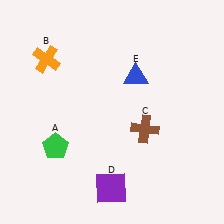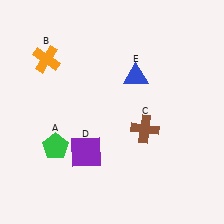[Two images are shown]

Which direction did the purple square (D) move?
The purple square (D) moved up.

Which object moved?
The purple square (D) moved up.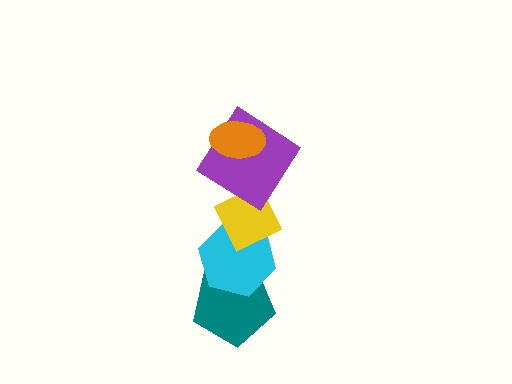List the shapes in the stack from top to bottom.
From top to bottom: the orange ellipse, the purple diamond, the yellow diamond, the cyan hexagon, the teal pentagon.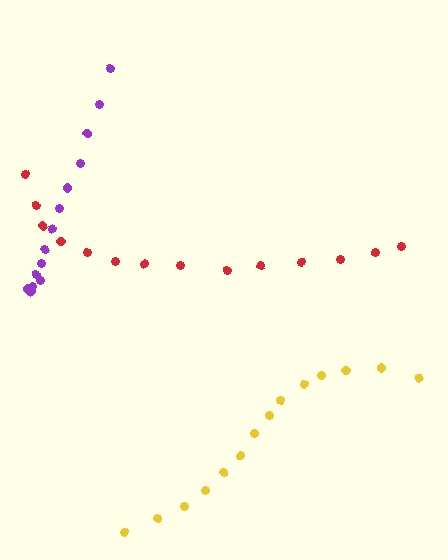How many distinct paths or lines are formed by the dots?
There are 3 distinct paths.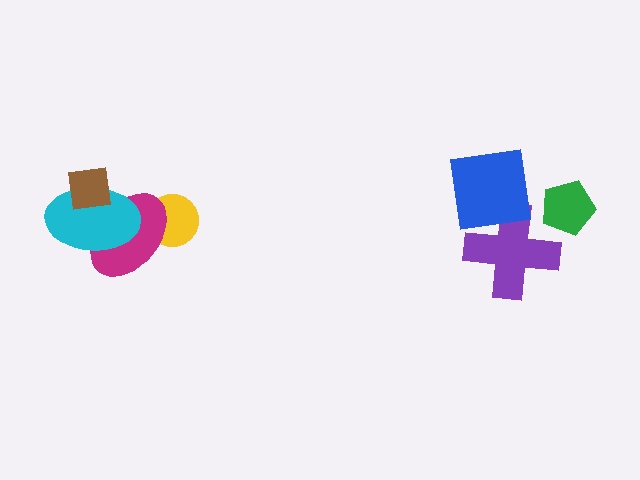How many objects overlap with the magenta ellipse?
3 objects overlap with the magenta ellipse.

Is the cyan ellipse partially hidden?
Yes, it is partially covered by another shape.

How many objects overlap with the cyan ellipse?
2 objects overlap with the cyan ellipse.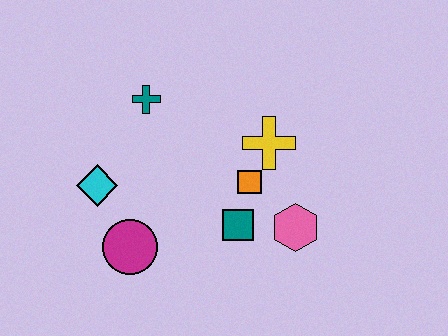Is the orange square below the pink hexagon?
No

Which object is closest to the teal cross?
The cyan diamond is closest to the teal cross.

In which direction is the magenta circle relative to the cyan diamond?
The magenta circle is below the cyan diamond.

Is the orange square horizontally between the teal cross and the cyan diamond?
No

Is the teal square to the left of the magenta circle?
No